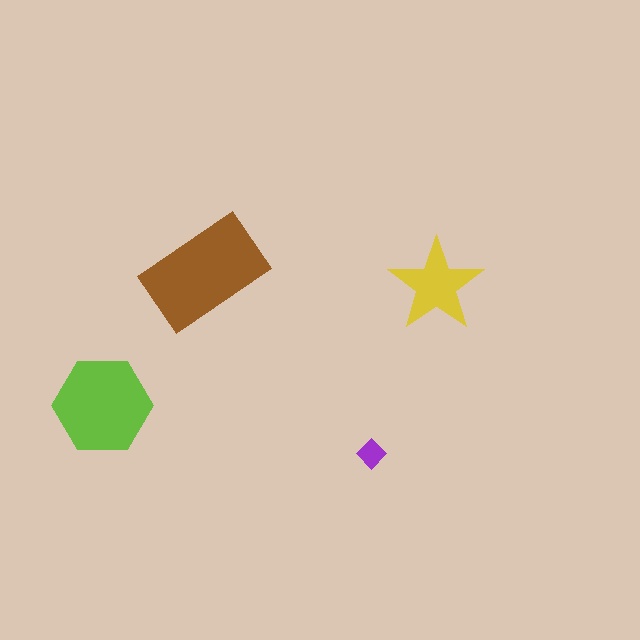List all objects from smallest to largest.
The purple diamond, the yellow star, the lime hexagon, the brown rectangle.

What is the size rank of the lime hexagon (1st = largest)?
2nd.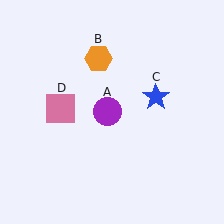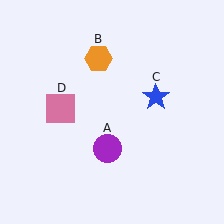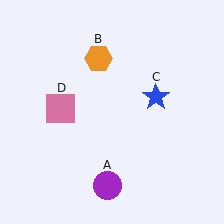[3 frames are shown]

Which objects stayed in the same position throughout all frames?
Orange hexagon (object B) and blue star (object C) and pink square (object D) remained stationary.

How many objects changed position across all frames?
1 object changed position: purple circle (object A).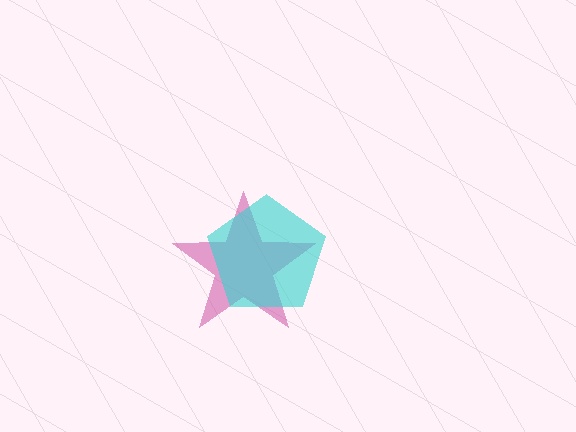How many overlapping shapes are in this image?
There are 2 overlapping shapes in the image.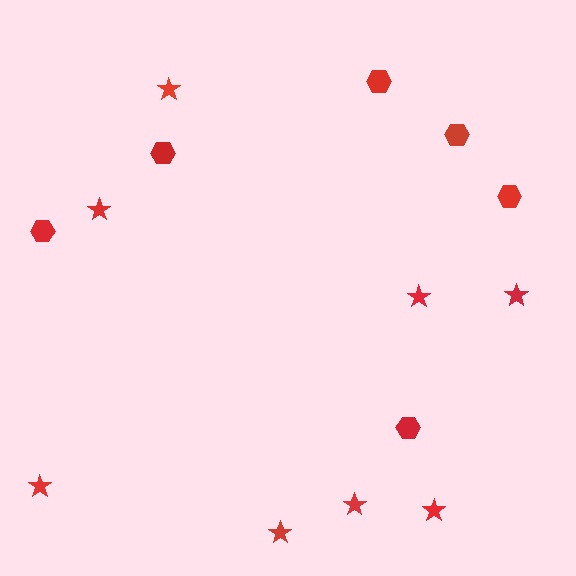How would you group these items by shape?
There are 2 groups: one group of stars (8) and one group of hexagons (6).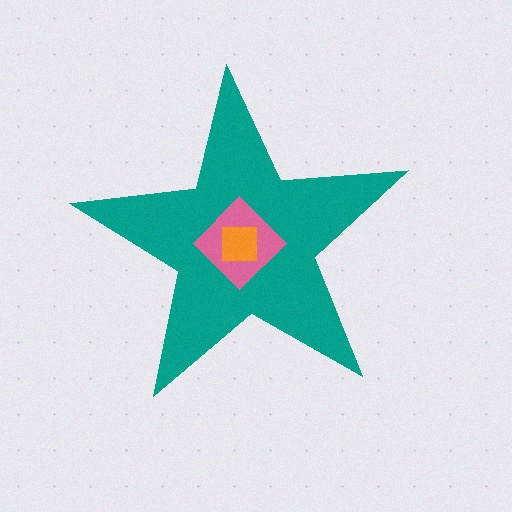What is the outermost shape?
The teal star.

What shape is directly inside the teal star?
The pink diamond.